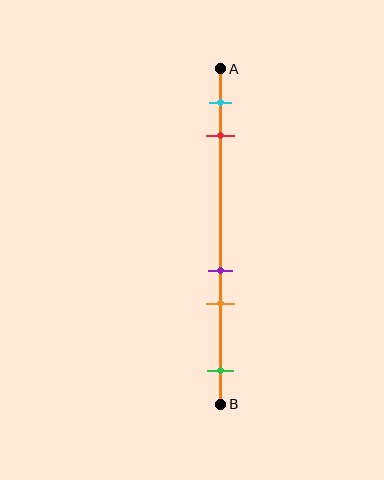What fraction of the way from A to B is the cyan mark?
The cyan mark is approximately 10% (0.1) of the way from A to B.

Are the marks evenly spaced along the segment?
No, the marks are not evenly spaced.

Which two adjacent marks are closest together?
The purple and orange marks are the closest adjacent pair.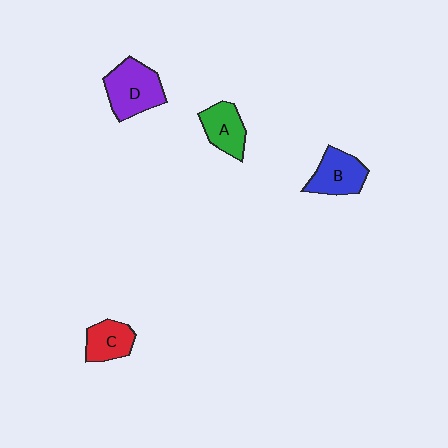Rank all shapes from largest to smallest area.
From largest to smallest: D (purple), B (blue), A (green), C (red).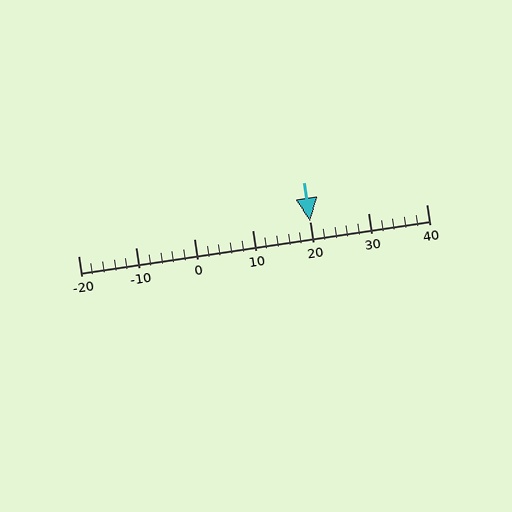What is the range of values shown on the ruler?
The ruler shows values from -20 to 40.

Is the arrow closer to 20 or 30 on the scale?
The arrow is closer to 20.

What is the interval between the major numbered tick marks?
The major tick marks are spaced 10 units apart.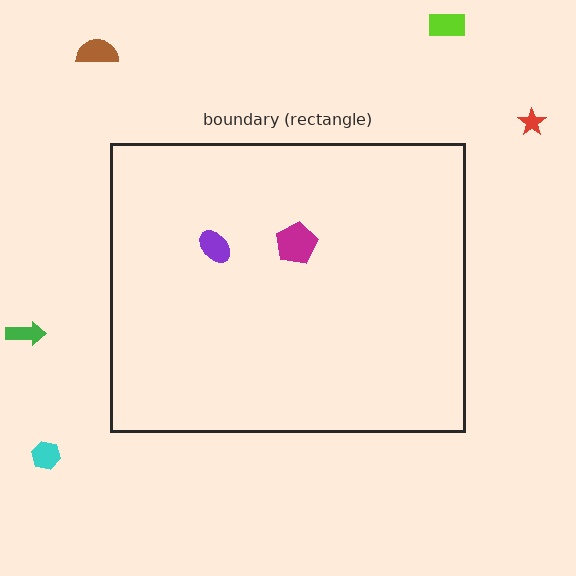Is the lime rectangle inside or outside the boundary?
Outside.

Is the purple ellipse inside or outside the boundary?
Inside.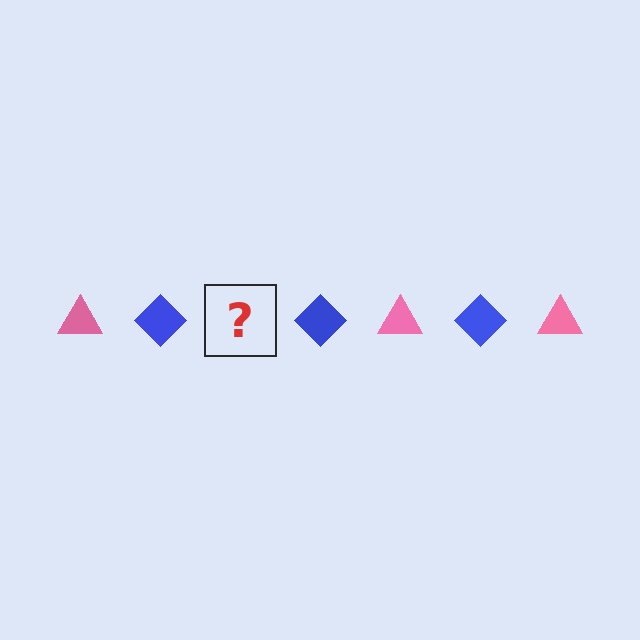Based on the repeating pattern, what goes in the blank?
The blank should be a pink triangle.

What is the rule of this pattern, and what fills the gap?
The rule is that the pattern alternates between pink triangle and blue diamond. The gap should be filled with a pink triangle.